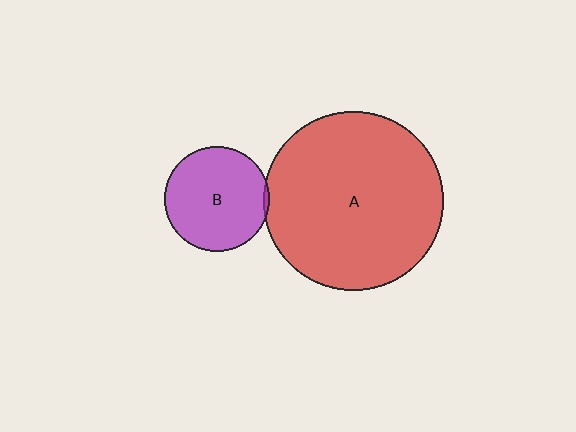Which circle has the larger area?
Circle A (red).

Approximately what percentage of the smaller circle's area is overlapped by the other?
Approximately 5%.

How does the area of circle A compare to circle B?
Approximately 2.9 times.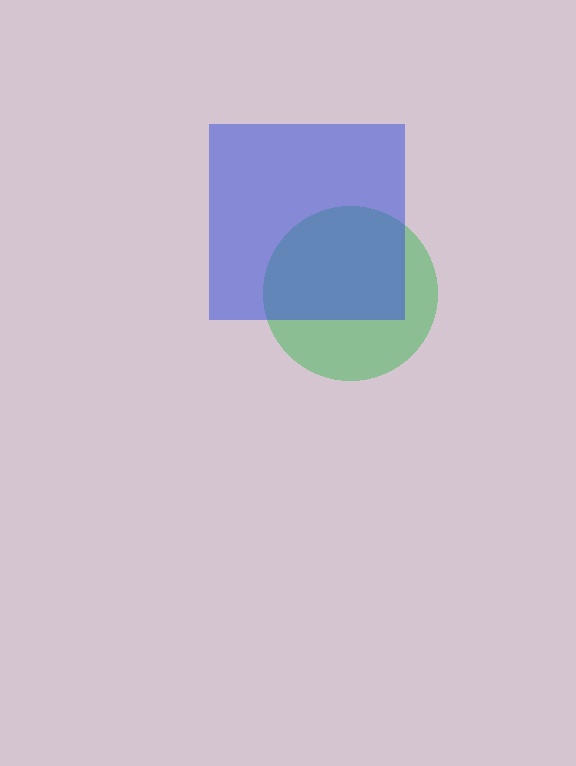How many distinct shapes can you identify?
There are 2 distinct shapes: a green circle, a blue square.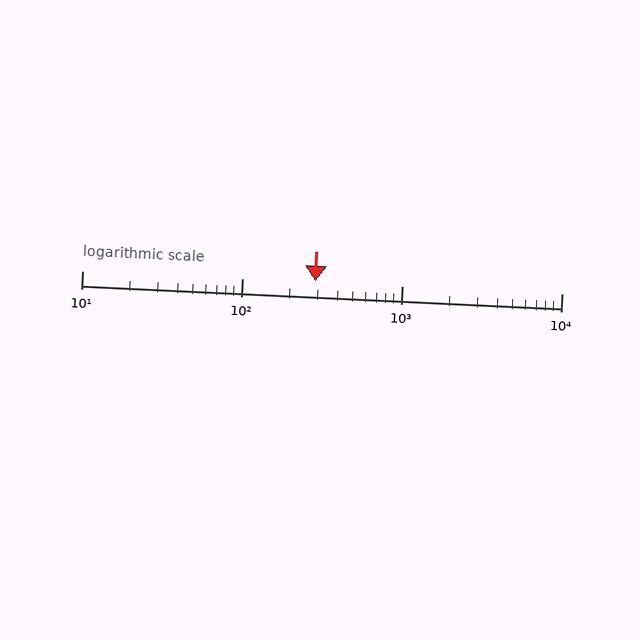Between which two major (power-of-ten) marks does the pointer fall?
The pointer is between 100 and 1000.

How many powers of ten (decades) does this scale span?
The scale spans 3 decades, from 10 to 10000.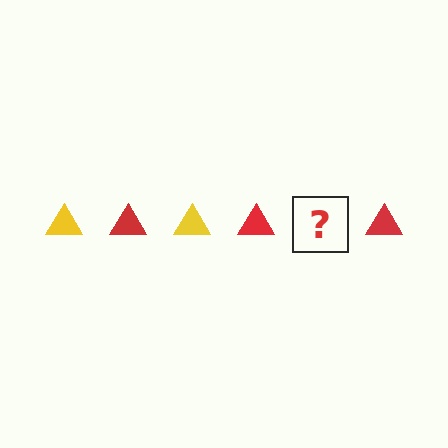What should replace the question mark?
The question mark should be replaced with a yellow triangle.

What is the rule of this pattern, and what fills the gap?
The rule is that the pattern cycles through yellow, red triangles. The gap should be filled with a yellow triangle.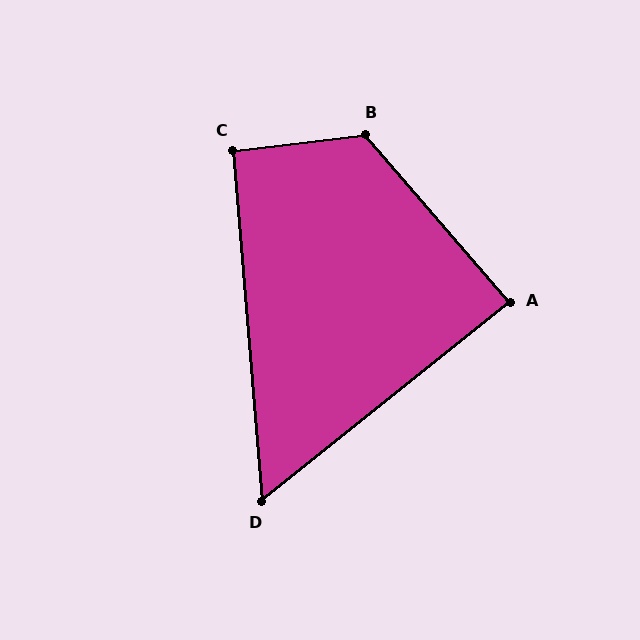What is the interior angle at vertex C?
Approximately 92 degrees (approximately right).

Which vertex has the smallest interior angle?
D, at approximately 56 degrees.